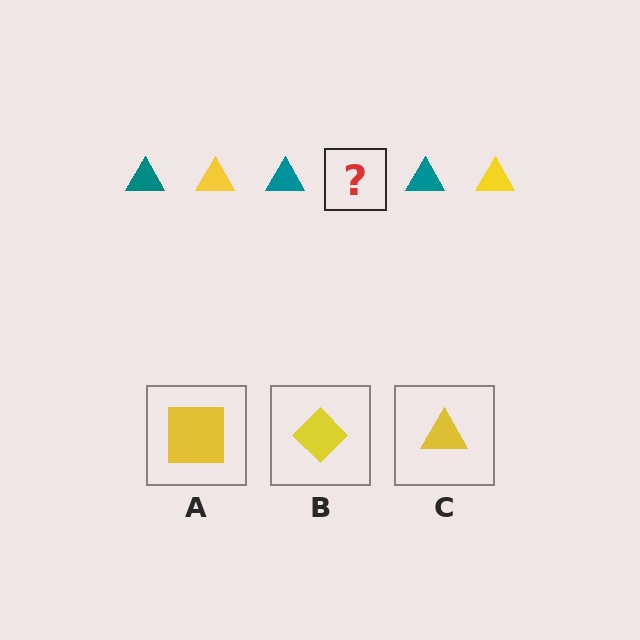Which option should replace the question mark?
Option C.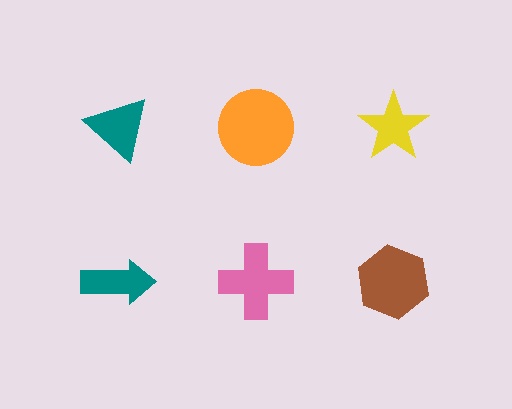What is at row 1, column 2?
An orange circle.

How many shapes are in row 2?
3 shapes.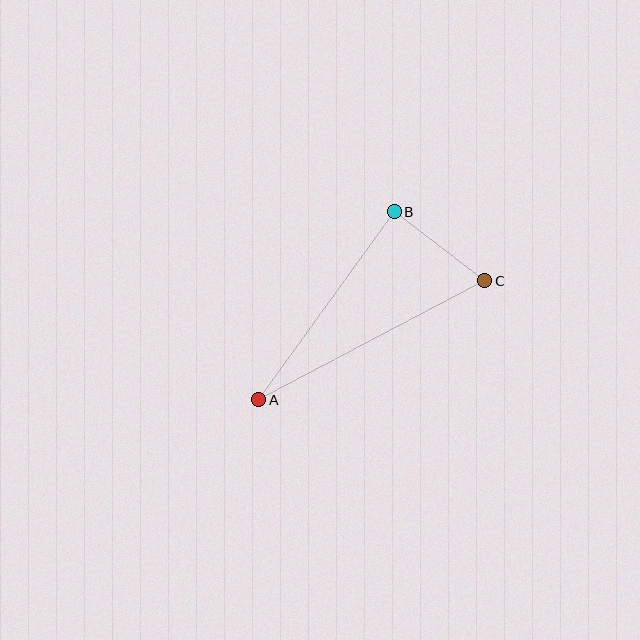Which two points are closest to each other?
Points B and C are closest to each other.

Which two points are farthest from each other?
Points A and C are farthest from each other.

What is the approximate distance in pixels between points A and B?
The distance between A and B is approximately 231 pixels.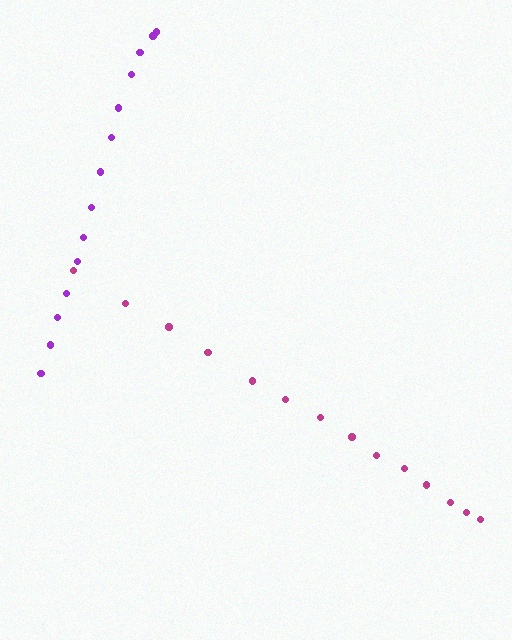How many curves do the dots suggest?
There are 2 distinct paths.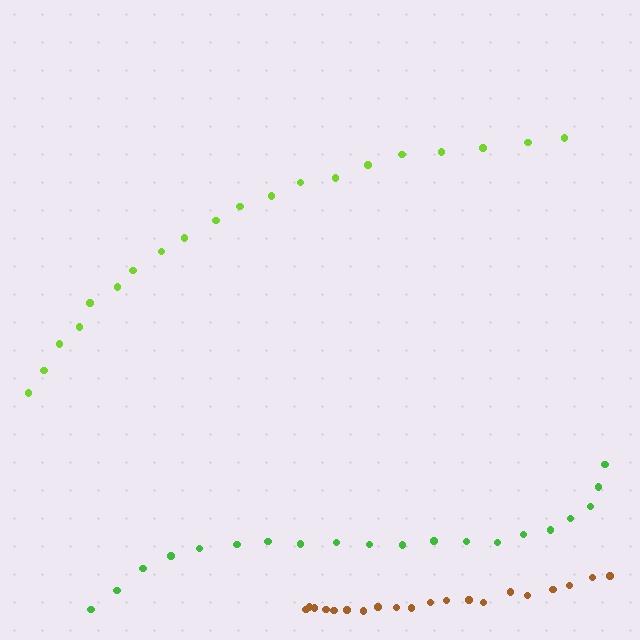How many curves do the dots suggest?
There are 3 distinct paths.